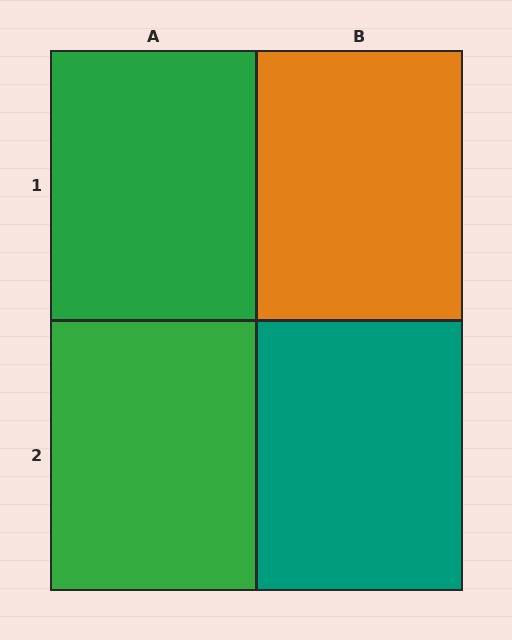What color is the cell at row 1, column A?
Green.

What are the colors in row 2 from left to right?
Green, teal.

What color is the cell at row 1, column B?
Orange.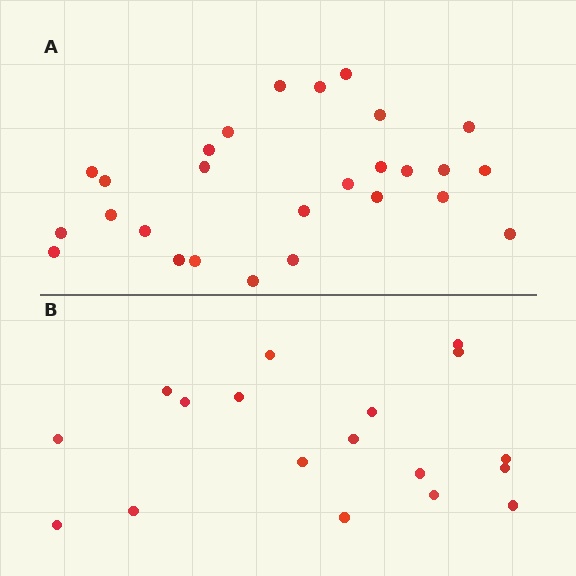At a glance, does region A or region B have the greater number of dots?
Region A (the top region) has more dots.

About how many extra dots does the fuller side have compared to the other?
Region A has roughly 8 or so more dots than region B.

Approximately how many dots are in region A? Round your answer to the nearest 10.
About 30 dots. (The exact count is 27, which rounds to 30.)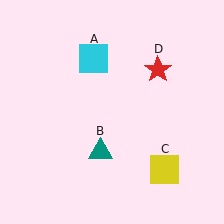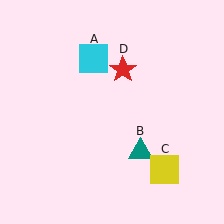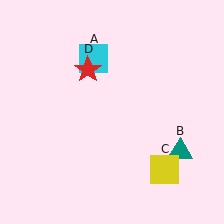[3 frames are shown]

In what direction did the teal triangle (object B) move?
The teal triangle (object B) moved right.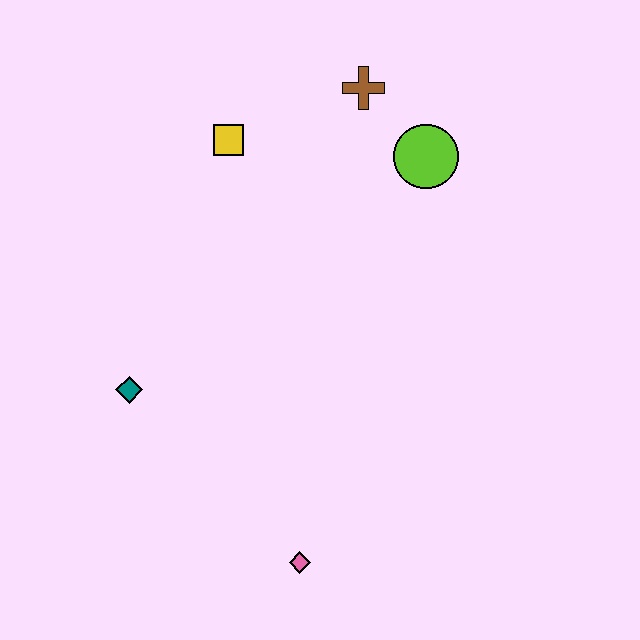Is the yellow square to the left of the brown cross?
Yes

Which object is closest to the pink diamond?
The teal diamond is closest to the pink diamond.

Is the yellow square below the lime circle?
No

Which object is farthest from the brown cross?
The pink diamond is farthest from the brown cross.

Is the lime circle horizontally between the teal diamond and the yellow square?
No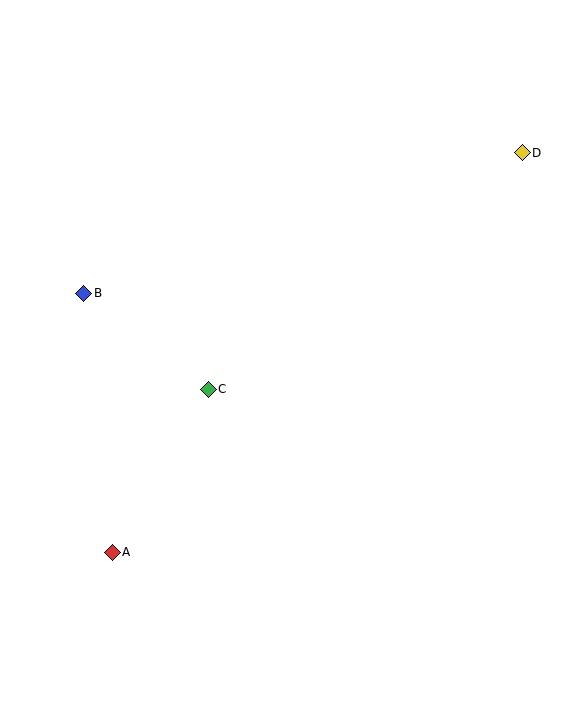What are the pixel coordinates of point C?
Point C is at (208, 389).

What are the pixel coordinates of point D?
Point D is at (522, 153).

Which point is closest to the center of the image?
Point C at (208, 389) is closest to the center.